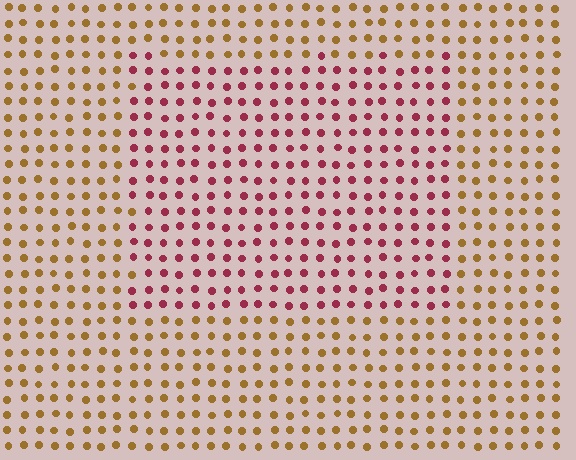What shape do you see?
I see a rectangle.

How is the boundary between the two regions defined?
The boundary is defined purely by a slight shift in hue (about 55 degrees). Spacing, size, and orientation are identical on both sides.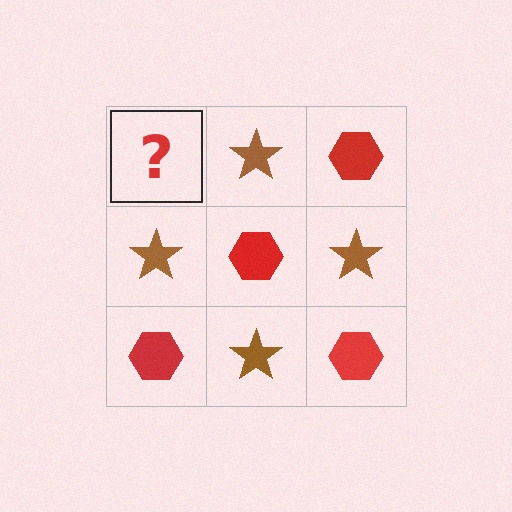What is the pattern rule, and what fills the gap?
The rule is that it alternates red hexagon and brown star in a checkerboard pattern. The gap should be filled with a red hexagon.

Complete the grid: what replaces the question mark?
The question mark should be replaced with a red hexagon.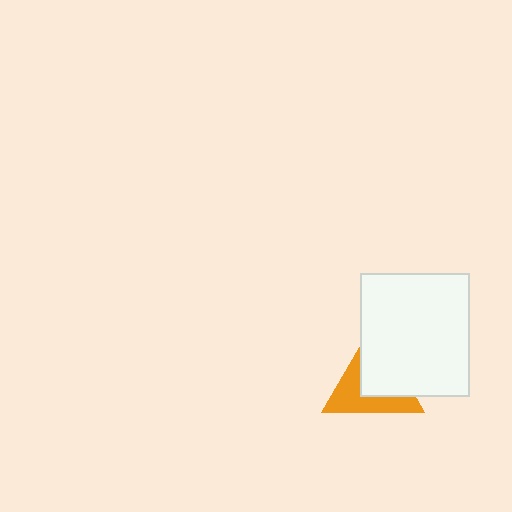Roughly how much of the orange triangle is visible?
About half of it is visible (roughly 48%).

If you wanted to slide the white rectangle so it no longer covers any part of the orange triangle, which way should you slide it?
Slide it toward the upper-right — that is the most direct way to separate the two shapes.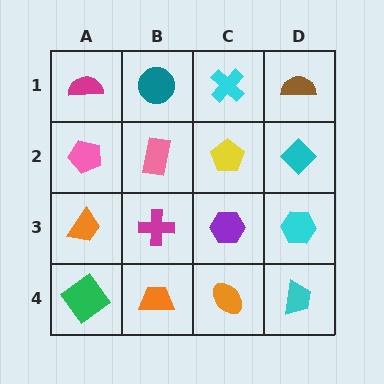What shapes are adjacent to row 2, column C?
A cyan cross (row 1, column C), a purple hexagon (row 3, column C), a pink rectangle (row 2, column B), a cyan diamond (row 2, column D).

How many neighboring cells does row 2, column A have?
3.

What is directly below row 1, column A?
A pink pentagon.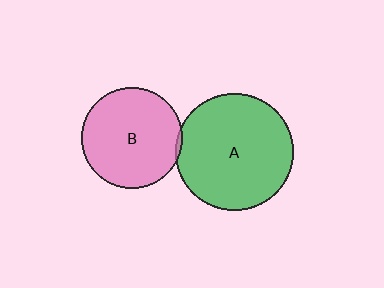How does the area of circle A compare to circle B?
Approximately 1.4 times.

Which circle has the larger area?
Circle A (green).